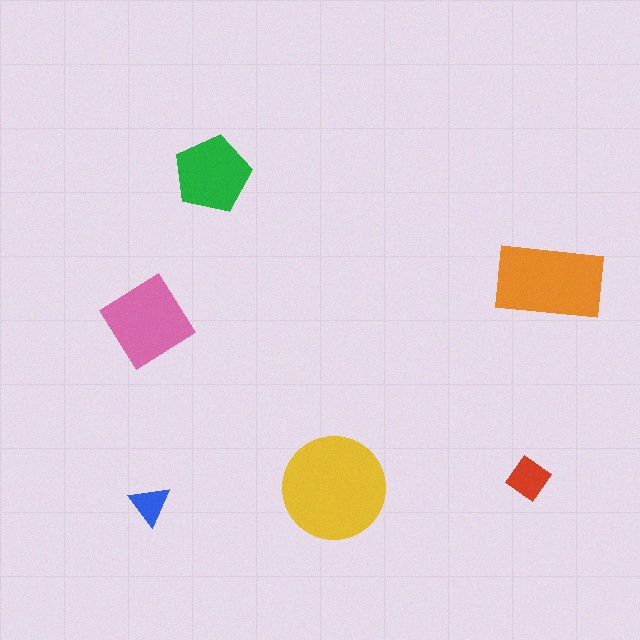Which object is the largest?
The yellow circle.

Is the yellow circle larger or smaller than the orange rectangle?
Larger.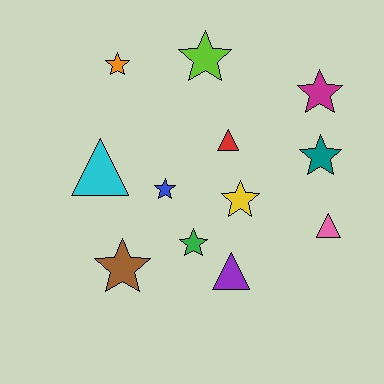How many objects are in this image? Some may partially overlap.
There are 12 objects.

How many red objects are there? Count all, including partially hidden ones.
There is 1 red object.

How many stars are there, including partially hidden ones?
There are 8 stars.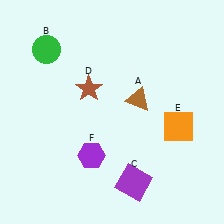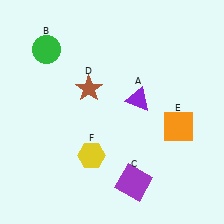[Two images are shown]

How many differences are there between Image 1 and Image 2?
There are 2 differences between the two images.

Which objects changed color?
A changed from brown to purple. F changed from purple to yellow.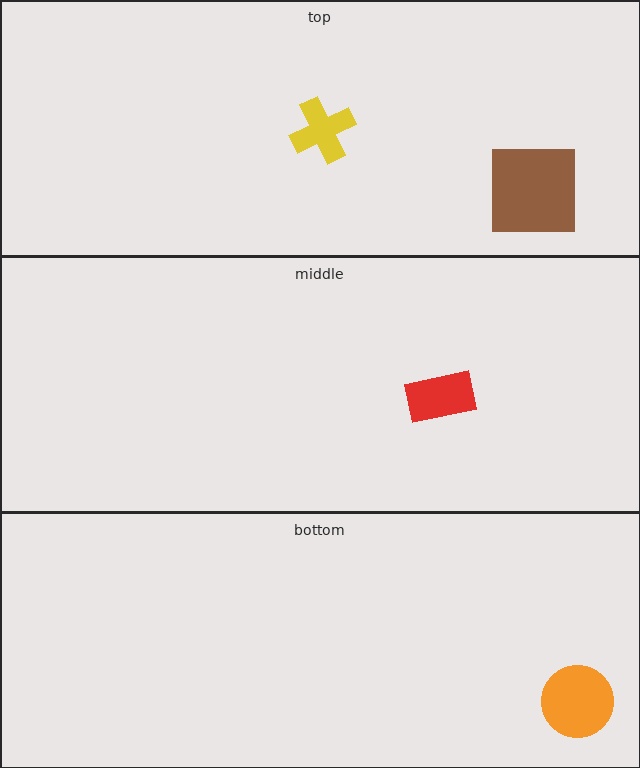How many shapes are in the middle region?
1.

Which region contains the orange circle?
The bottom region.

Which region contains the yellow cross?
The top region.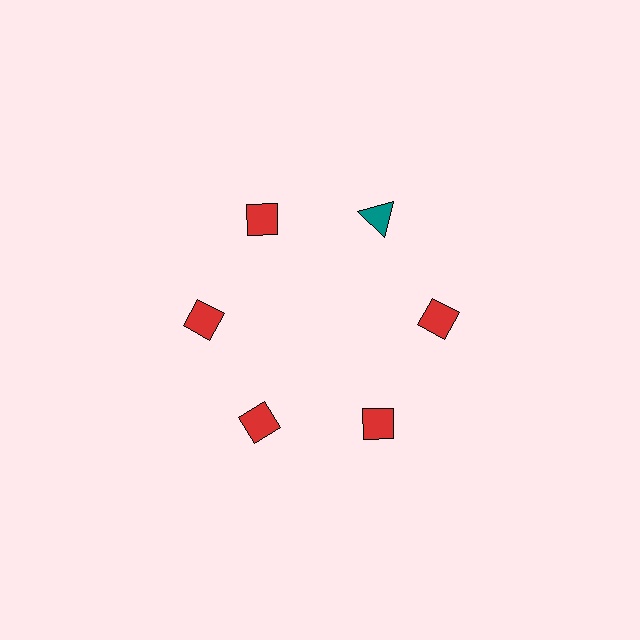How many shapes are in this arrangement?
There are 6 shapes arranged in a ring pattern.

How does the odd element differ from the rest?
It differs in both color (teal instead of red) and shape (triangle instead of diamond).